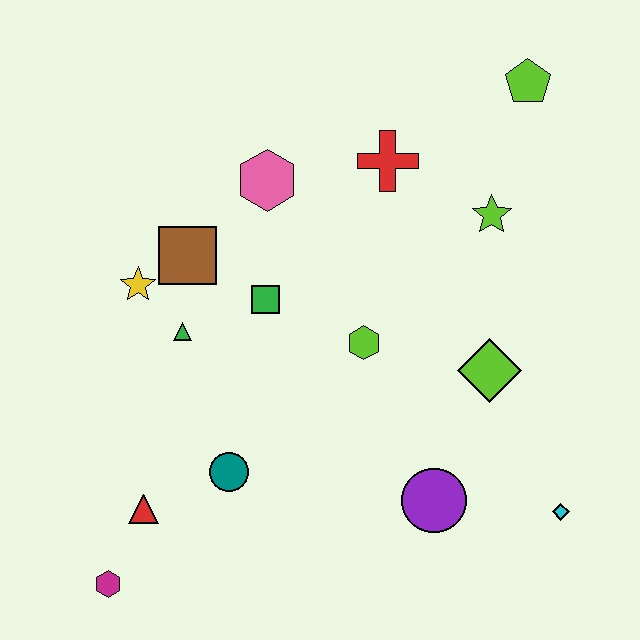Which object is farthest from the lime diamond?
The magenta hexagon is farthest from the lime diamond.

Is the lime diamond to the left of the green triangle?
No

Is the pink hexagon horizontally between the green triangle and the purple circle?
Yes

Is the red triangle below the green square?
Yes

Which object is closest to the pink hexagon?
The brown square is closest to the pink hexagon.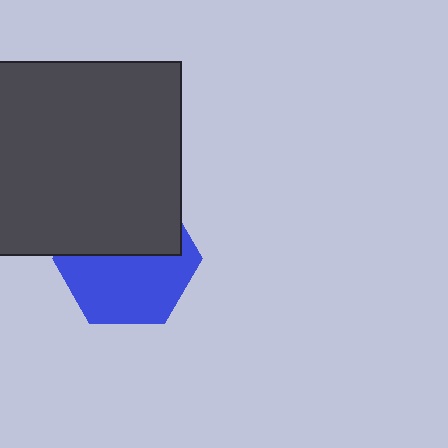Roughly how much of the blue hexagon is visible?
About half of it is visible (roughly 55%).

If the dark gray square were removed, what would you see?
You would see the complete blue hexagon.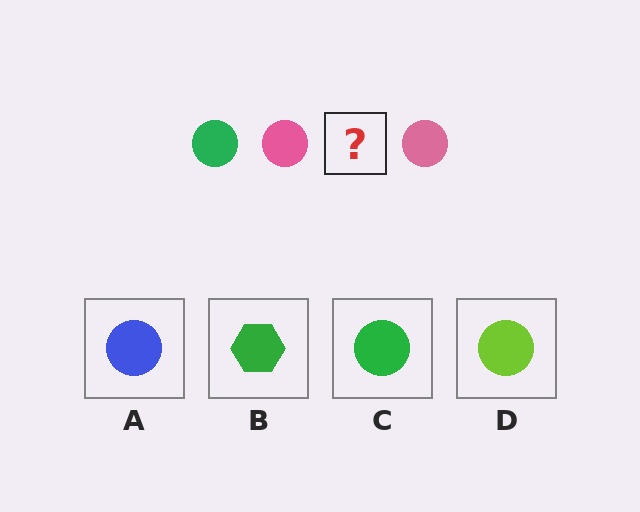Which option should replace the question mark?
Option C.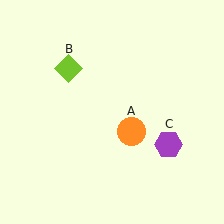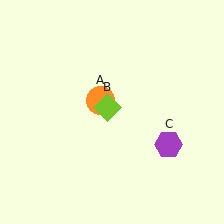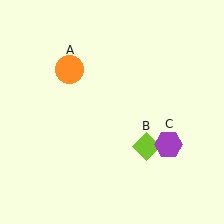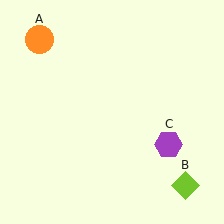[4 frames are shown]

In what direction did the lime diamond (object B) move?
The lime diamond (object B) moved down and to the right.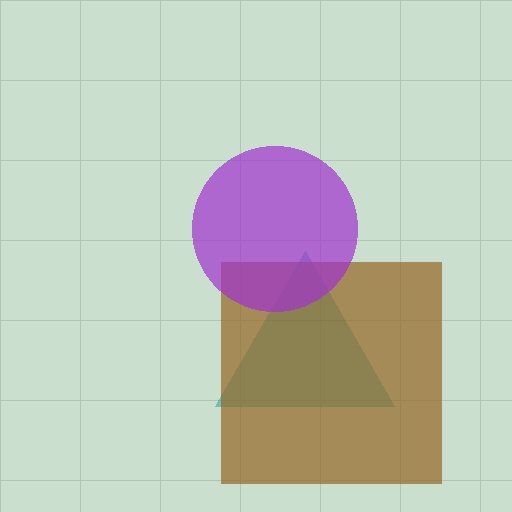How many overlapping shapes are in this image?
There are 3 overlapping shapes in the image.